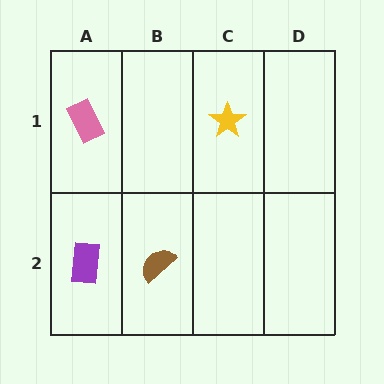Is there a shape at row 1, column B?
No, that cell is empty.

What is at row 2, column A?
A purple rectangle.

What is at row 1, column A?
A pink rectangle.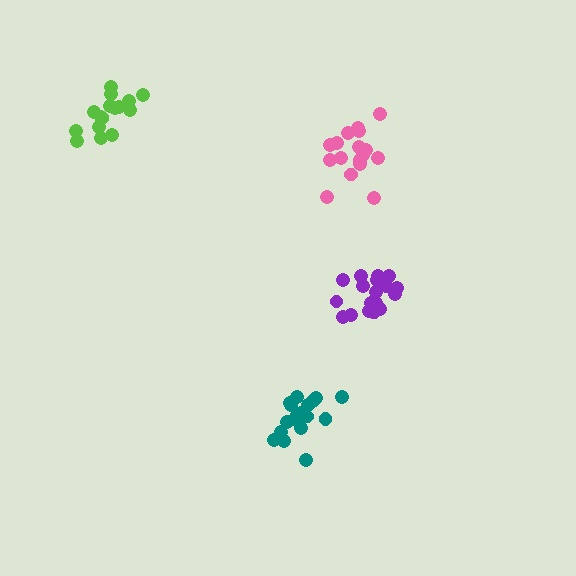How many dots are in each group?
Group 1: 18 dots, Group 2: 17 dots, Group 3: 18 dots, Group 4: 17 dots (70 total).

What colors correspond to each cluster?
The clusters are colored: teal, pink, purple, lime.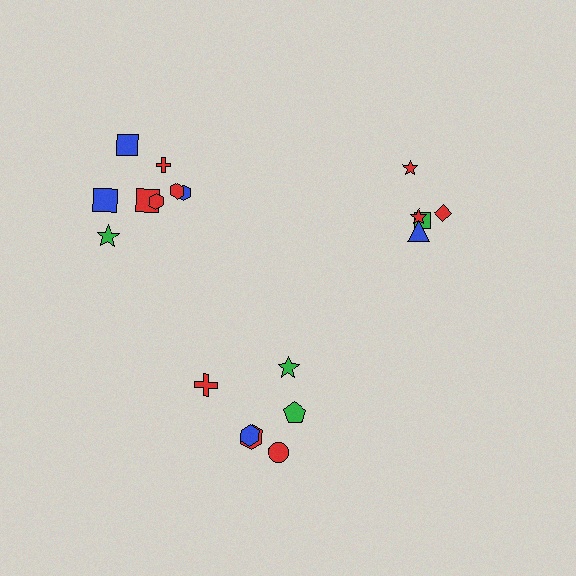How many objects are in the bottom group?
There are 6 objects.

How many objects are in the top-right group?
There are 5 objects.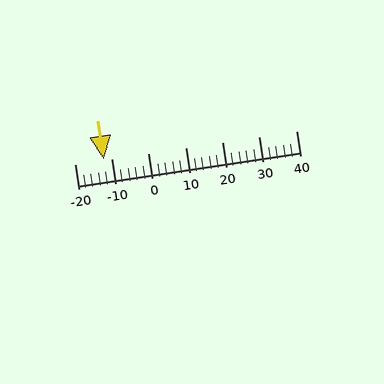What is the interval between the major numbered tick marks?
The major tick marks are spaced 10 units apart.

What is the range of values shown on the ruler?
The ruler shows values from -20 to 40.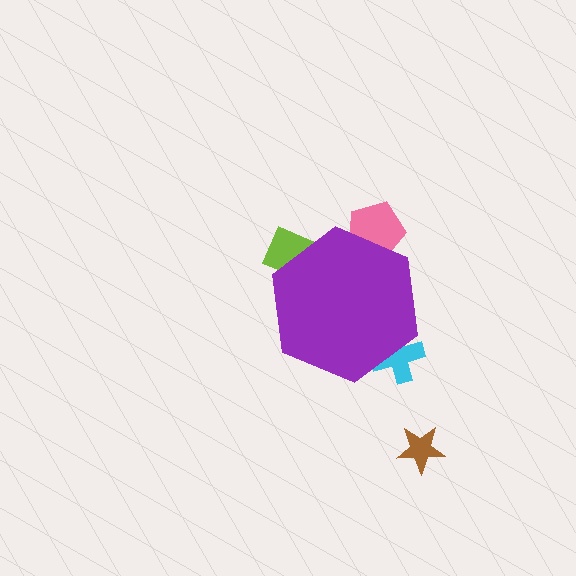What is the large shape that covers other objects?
A purple hexagon.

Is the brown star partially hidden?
No, the brown star is fully visible.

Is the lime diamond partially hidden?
Yes, the lime diamond is partially hidden behind the purple hexagon.